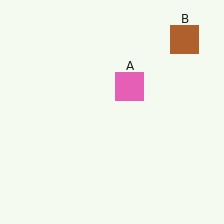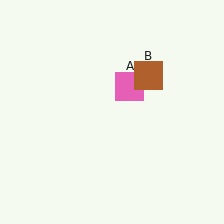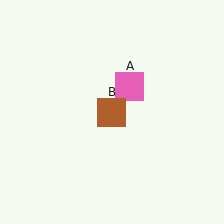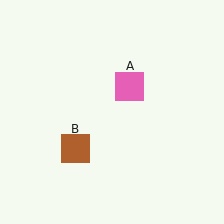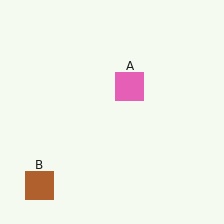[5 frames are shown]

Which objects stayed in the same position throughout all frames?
Pink square (object A) remained stationary.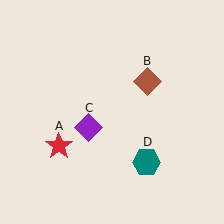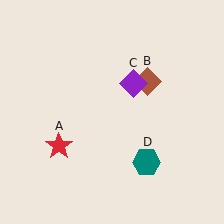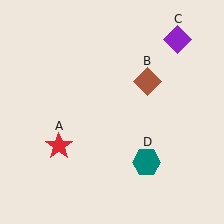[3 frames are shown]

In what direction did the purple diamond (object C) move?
The purple diamond (object C) moved up and to the right.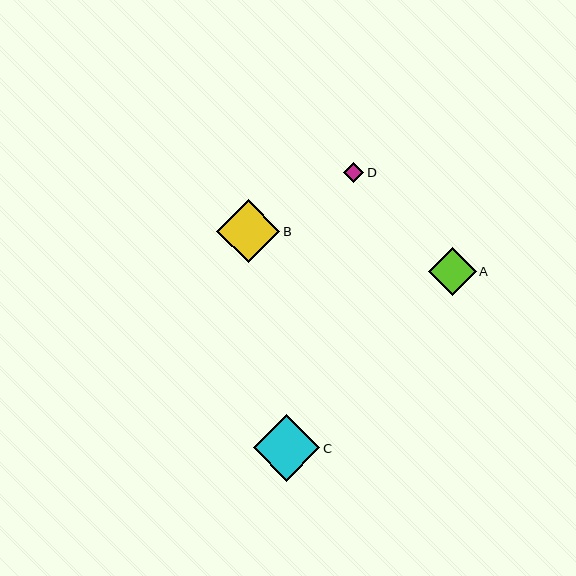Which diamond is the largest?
Diamond C is the largest with a size of approximately 67 pixels.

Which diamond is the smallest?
Diamond D is the smallest with a size of approximately 20 pixels.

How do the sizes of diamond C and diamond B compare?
Diamond C and diamond B are approximately the same size.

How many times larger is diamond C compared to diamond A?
Diamond C is approximately 1.4 times the size of diamond A.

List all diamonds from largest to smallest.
From largest to smallest: C, B, A, D.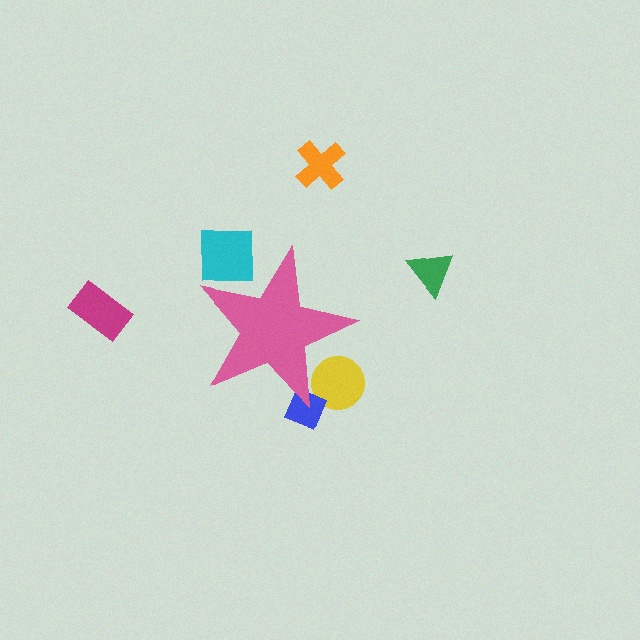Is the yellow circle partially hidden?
Yes, the yellow circle is partially hidden behind the pink star.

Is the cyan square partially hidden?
Yes, the cyan square is partially hidden behind the pink star.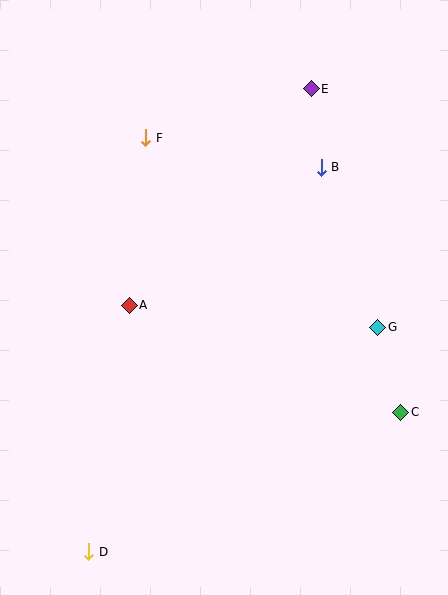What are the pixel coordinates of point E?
Point E is at (311, 89).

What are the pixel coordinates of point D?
Point D is at (89, 552).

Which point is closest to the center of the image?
Point A at (129, 305) is closest to the center.